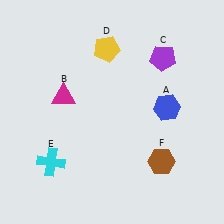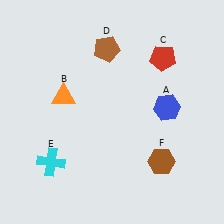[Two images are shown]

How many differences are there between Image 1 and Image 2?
There are 3 differences between the two images.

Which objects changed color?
B changed from magenta to orange. C changed from purple to red. D changed from yellow to brown.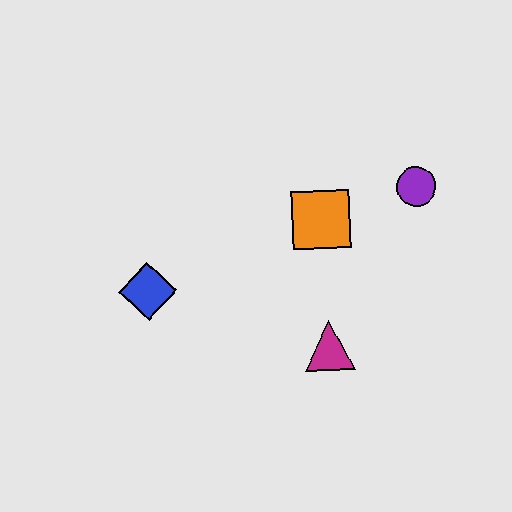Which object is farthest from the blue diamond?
The purple circle is farthest from the blue diamond.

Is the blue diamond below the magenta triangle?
No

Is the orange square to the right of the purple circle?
No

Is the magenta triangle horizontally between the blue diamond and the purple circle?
Yes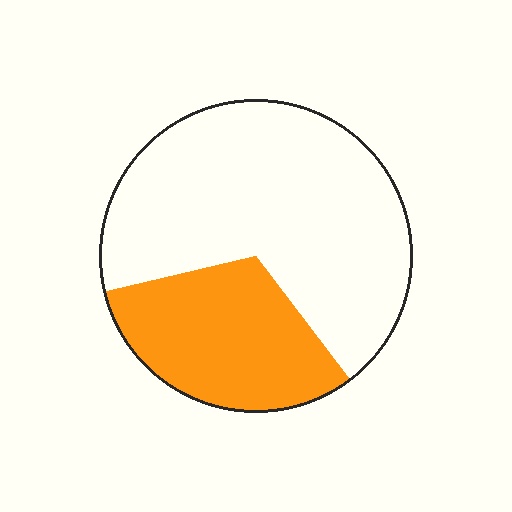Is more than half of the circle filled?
No.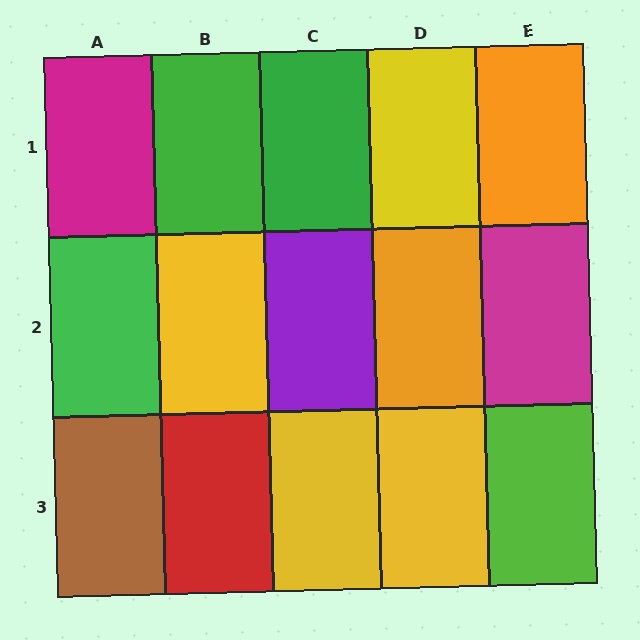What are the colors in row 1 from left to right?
Magenta, green, green, yellow, orange.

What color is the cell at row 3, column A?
Brown.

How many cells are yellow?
4 cells are yellow.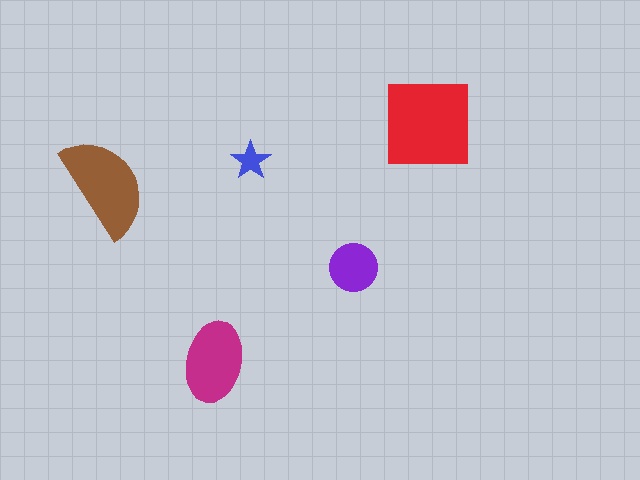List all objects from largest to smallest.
The red square, the brown semicircle, the magenta ellipse, the purple circle, the blue star.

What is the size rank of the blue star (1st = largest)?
5th.